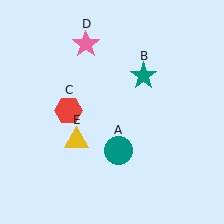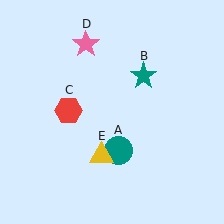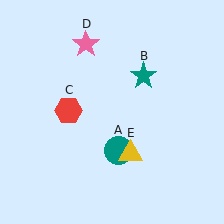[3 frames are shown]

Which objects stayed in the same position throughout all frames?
Teal circle (object A) and teal star (object B) and red hexagon (object C) and pink star (object D) remained stationary.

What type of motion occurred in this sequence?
The yellow triangle (object E) rotated counterclockwise around the center of the scene.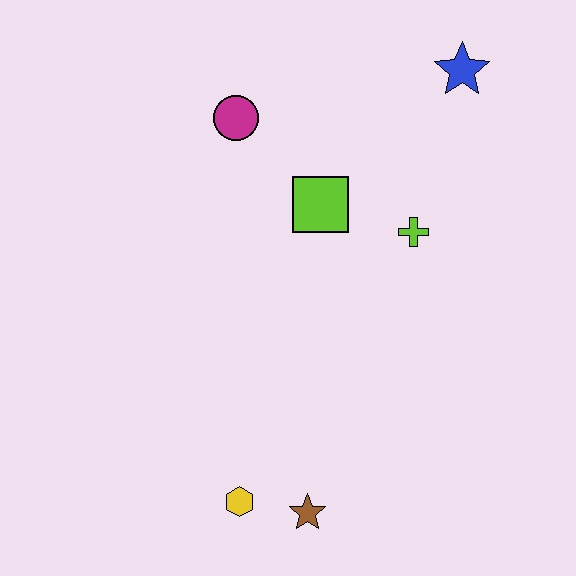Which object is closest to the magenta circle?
The lime square is closest to the magenta circle.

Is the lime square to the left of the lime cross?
Yes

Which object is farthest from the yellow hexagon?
The blue star is farthest from the yellow hexagon.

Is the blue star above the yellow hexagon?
Yes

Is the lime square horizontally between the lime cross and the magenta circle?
Yes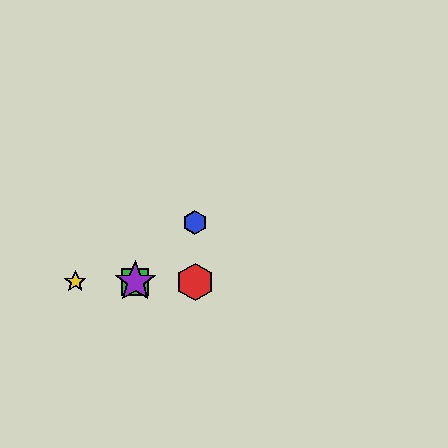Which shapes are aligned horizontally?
The red hexagon, the green square, the yellow star, the purple star are aligned horizontally.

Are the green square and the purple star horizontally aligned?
Yes, both are at y≈282.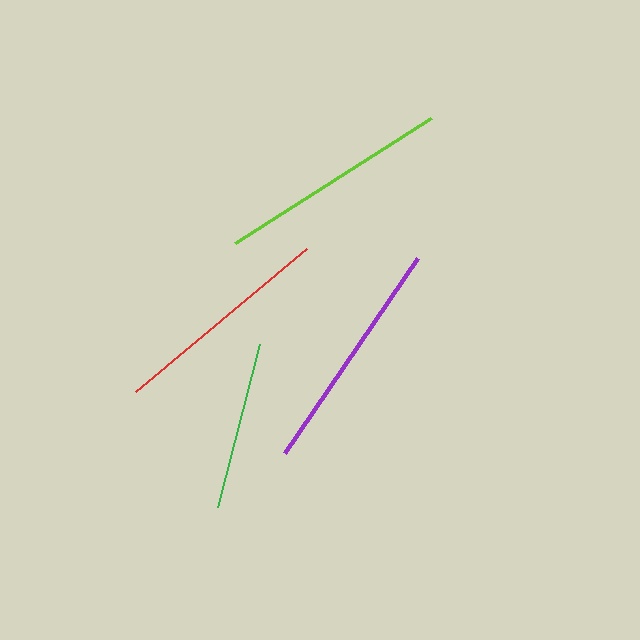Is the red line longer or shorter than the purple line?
The purple line is longer than the red line.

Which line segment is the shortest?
The green line is the shortest at approximately 169 pixels.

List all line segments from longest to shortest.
From longest to shortest: purple, lime, red, green.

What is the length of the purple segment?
The purple segment is approximately 236 pixels long.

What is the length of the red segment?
The red segment is approximately 222 pixels long.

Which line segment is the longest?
The purple line is the longest at approximately 236 pixels.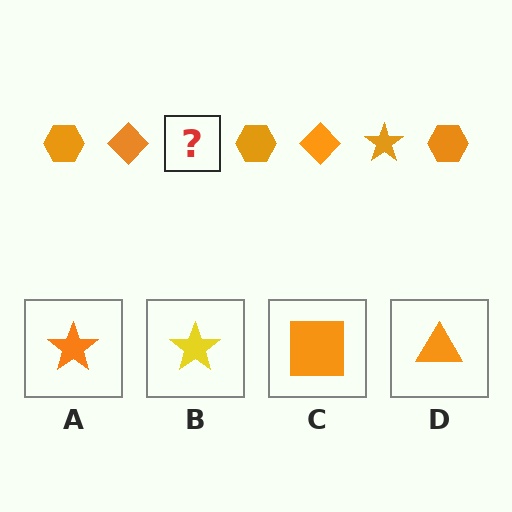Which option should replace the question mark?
Option A.